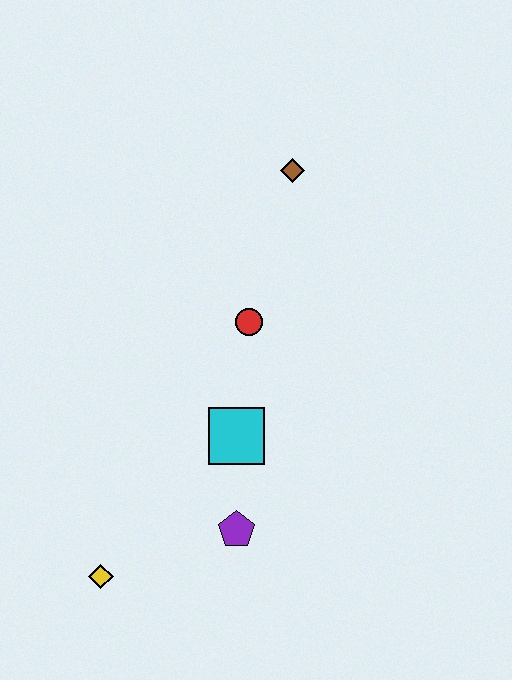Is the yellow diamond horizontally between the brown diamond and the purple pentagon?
No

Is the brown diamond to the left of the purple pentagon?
No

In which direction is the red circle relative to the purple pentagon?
The red circle is above the purple pentagon.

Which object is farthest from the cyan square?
The brown diamond is farthest from the cyan square.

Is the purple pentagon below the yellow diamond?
No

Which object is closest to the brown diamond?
The red circle is closest to the brown diamond.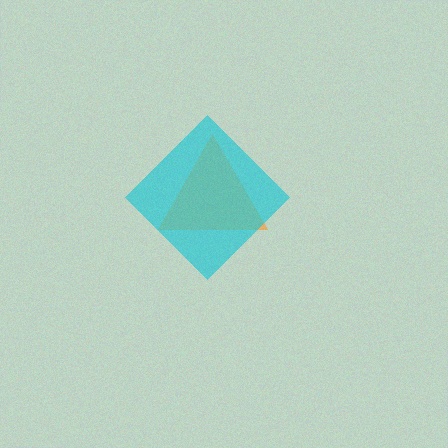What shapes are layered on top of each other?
The layered shapes are: an orange triangle, a cyan diamond.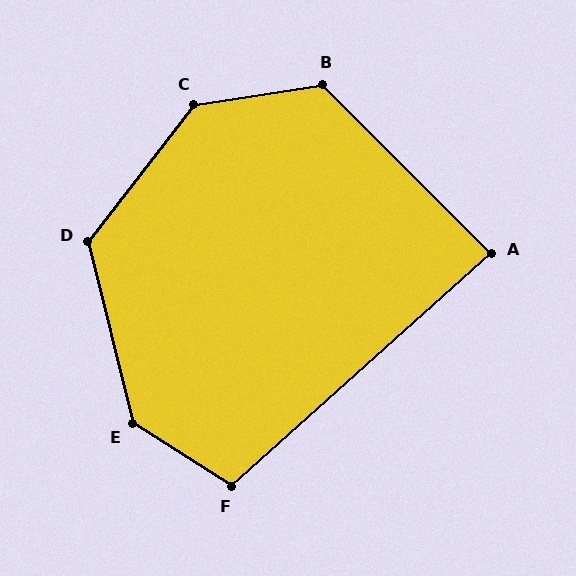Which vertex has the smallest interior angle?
A, at approximately 87 degrees.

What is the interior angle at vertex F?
Approximately 106 degrees (obtuse).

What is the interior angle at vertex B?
Approximately 126 degrees (obtuse).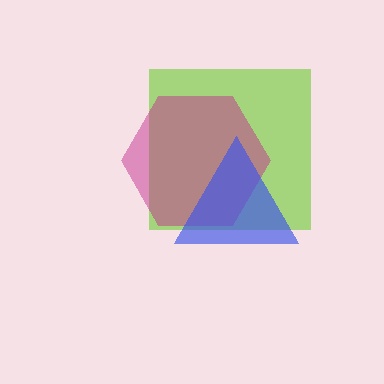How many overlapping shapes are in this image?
There are 3 overlapping shapes in the image.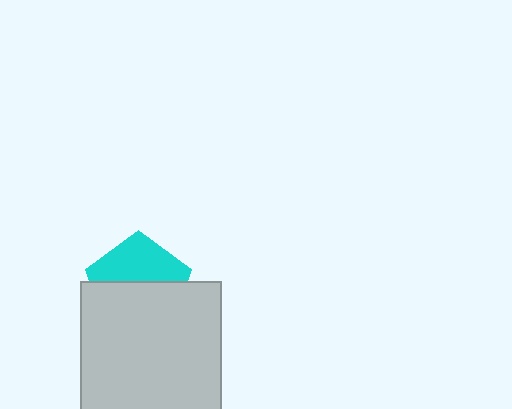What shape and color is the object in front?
The object in front is a light gray square.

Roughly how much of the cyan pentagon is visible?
A small part of it is visible (roughly 45%).